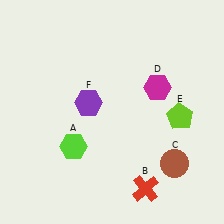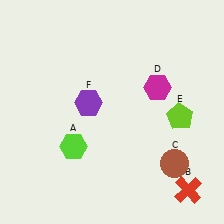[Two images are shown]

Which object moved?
The red cross (B) moved right.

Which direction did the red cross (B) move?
The red cross (B) moved right.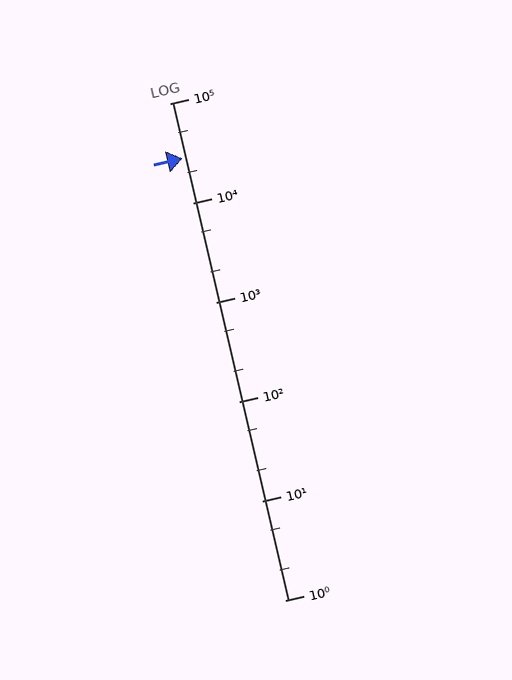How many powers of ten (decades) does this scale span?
The scale spans 5 decades, from 1 to 100000.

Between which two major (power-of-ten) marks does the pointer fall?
The pointer is between 10000 and 100000.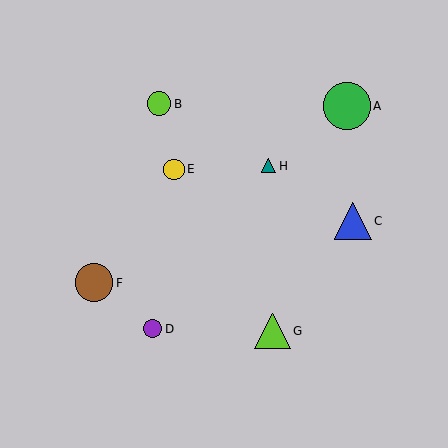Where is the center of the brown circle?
The center of the brown circle is at (94, 283).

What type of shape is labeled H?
Shape H is a teal triangle.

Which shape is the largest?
The green circle (labeled A) is the largest.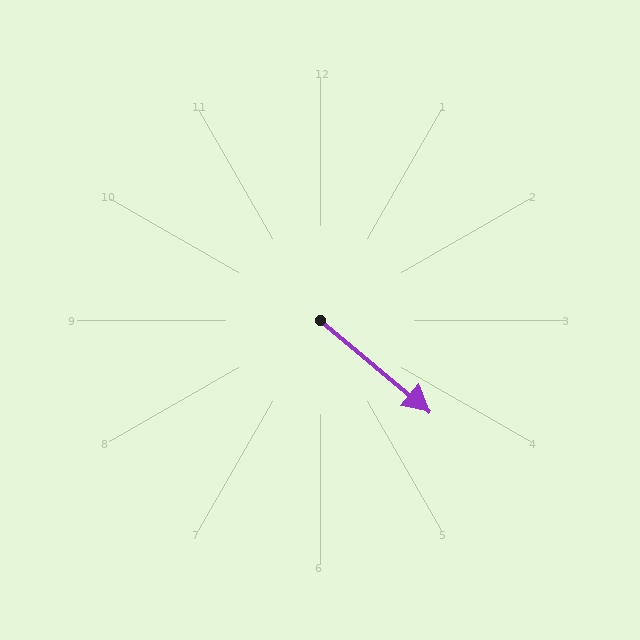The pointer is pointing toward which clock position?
Roughly 4 o'clock.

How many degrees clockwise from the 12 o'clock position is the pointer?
Approximately 130 degrees.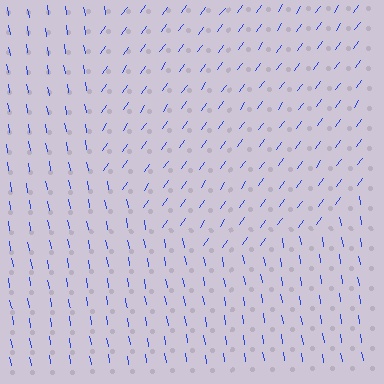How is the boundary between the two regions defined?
The boundary is defined purely by a change in line orientation (approximately 45 degrees difference). All lines are the same color and thickness.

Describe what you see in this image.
The image is filled with small blue line segments. A circle region in the image has lines oriented differently from the surrounding lines, creating a visible texture boundary.